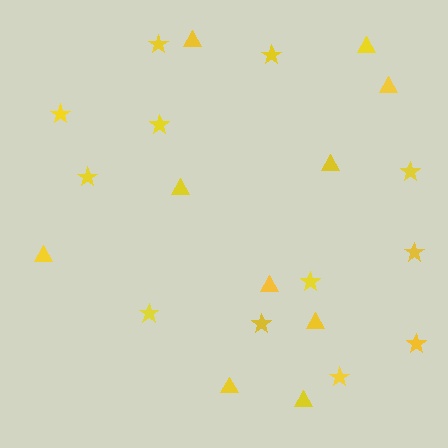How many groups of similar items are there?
There are 2 groups: one group of stars (12) and one group of triangles (10).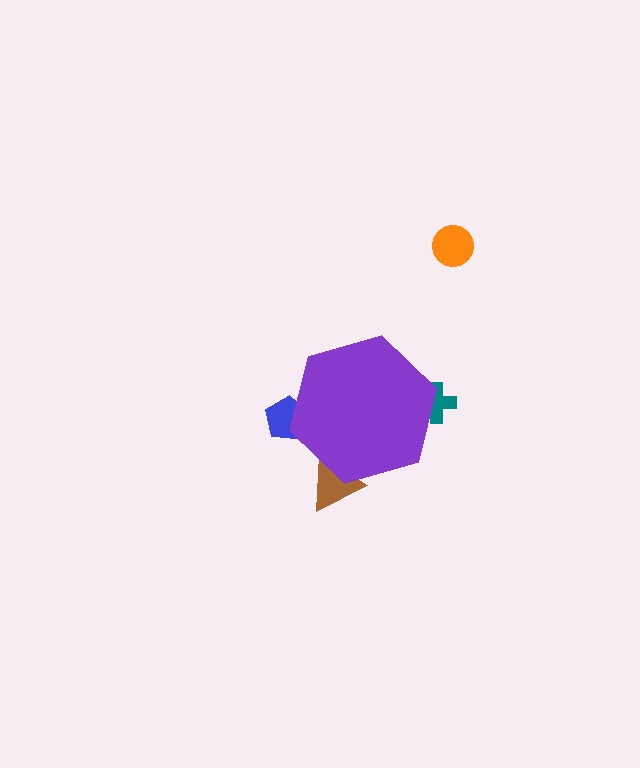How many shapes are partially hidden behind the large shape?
3 shapes are partially hidden.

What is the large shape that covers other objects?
A purple hexagon.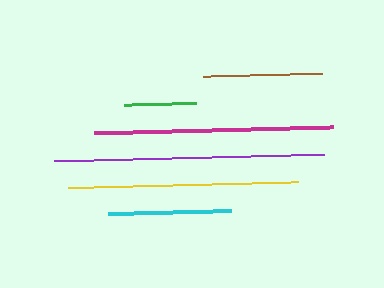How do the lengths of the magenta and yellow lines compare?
The magenta and yellow lines are approximately the same length.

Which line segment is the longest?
The purple line is the longest at approximately 270 pixels.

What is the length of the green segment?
The green segment is approximately 72 pixels long.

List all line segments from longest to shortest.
From longest to shortest: purple, magenta, yellow, cyan, brown, green.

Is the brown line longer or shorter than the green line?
The brown line is longer than the green line.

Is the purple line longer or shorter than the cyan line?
The purple line is longer than the cyan line.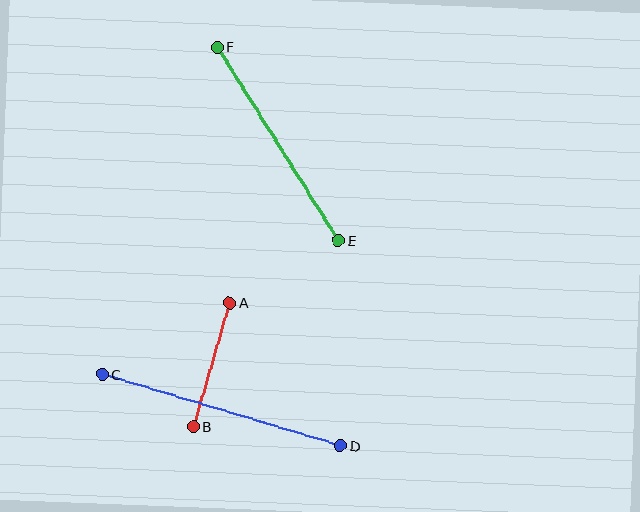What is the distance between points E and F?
The distance is approximately 228 pixels.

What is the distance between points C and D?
The distance is approximately 248 pixels.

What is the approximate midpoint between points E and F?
The midpoint is at approximately (278, 144) pixels.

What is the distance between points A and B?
The distance is approximately 129 pixels.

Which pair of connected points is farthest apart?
Points C and D are farthest apart.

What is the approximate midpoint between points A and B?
The midpoint is at approximately (212, 365) pixels.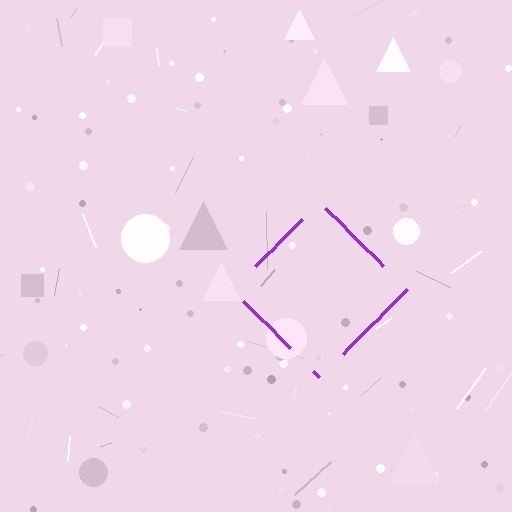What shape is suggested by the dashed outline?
The dashed outline suggests a diamond.